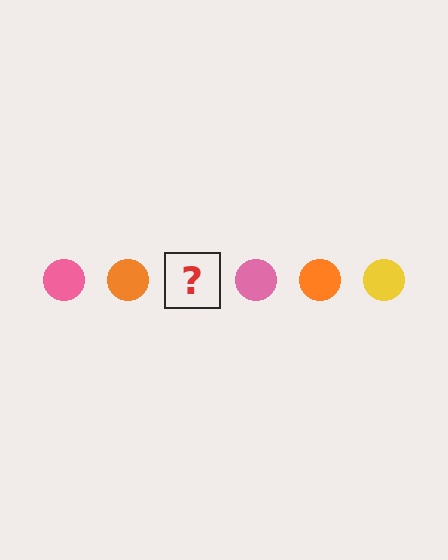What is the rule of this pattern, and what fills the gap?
The rule is that the pattern cycles through pink, orange, yellow circles. The gap should be filled with a yellow circle.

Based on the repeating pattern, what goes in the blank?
The blank should be a yellow circle.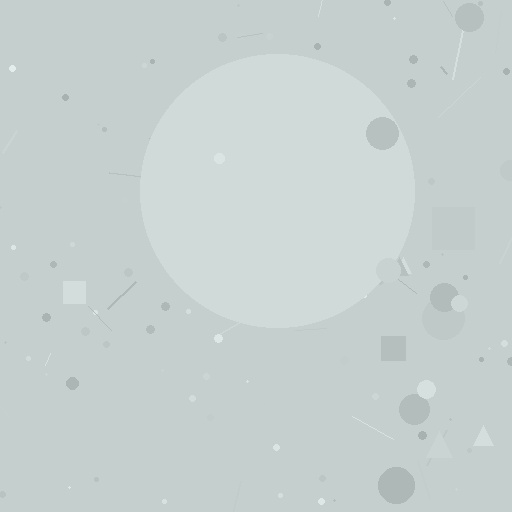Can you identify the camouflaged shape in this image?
The camouflaged shape is a circle.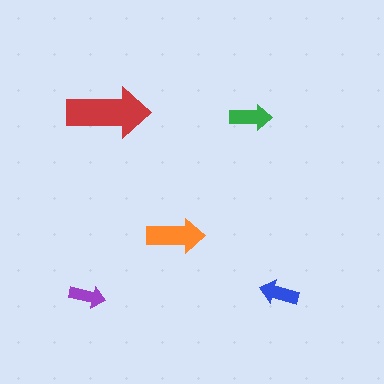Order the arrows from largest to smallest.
the red one, the orange one, the green one, the blue one, the purple one.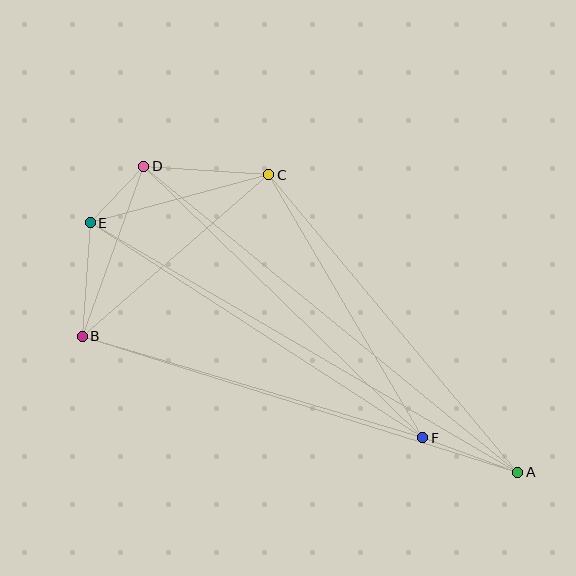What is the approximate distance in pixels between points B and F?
The distance between B and F is approximately 355 pixels.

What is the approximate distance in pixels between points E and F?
The distance between E and F is approximately 395 pixels.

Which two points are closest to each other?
Points D and E are closest to each other.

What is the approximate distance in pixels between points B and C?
The distance between B and C is approximately 247 pixels.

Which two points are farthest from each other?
Points A and E are farthest from each other.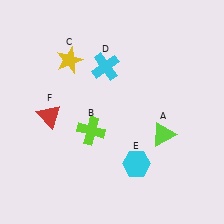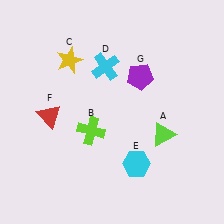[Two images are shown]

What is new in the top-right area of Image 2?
A purple pentagon (G) was added in the top-right area of Image 2.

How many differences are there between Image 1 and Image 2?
There is 1 difference between the two images.